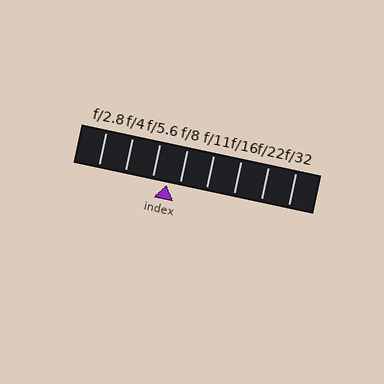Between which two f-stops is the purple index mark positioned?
The index mark is between f/5.6 and f/8.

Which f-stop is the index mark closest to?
The index mark is closest to f/8.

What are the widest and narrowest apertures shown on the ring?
The widest aperture shown is f/2.8 and the narrowest is f/32.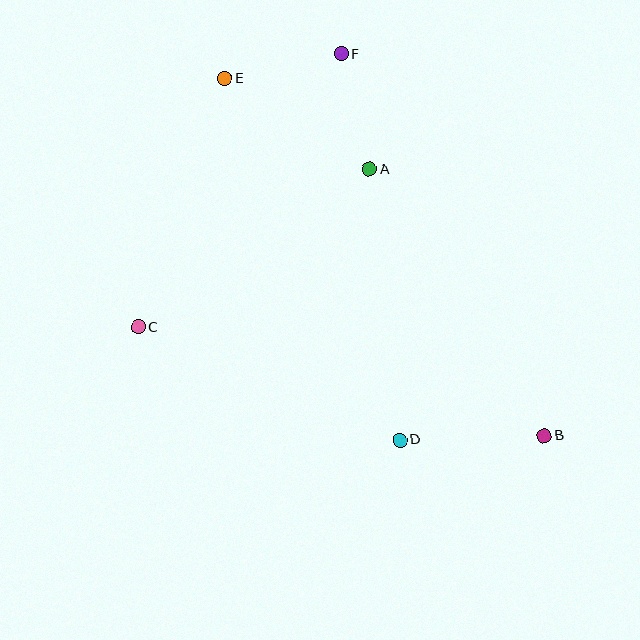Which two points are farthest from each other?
Points B and E are farthest from each other.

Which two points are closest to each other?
Points A and F are closest to each other.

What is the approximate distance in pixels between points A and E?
The distance between A and E is approximately 171 pixels.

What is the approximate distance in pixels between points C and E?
The distance between C and E is approximately 263 pixels.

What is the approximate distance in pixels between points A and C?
The distance between A and C is approximately 280 pixels.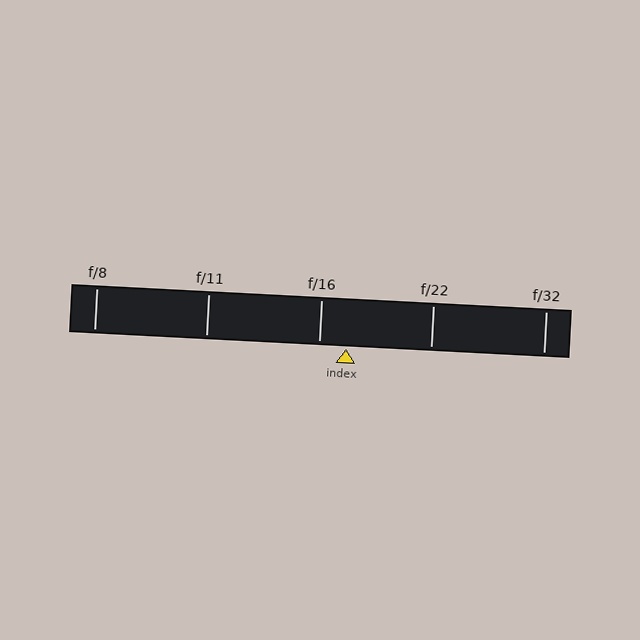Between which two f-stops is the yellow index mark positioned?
The index mark is between f/16 and f/22.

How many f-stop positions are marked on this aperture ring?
There are 5 f-stop positions marked.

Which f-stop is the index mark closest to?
The index mark is closest to f/16.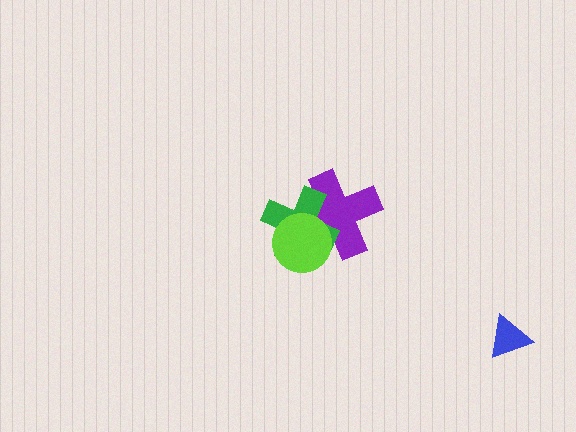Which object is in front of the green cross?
The lime circle is in front of the green cross.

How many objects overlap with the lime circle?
2 objects overlap with the lime circle.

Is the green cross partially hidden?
Yes, it is partially covered by another shape.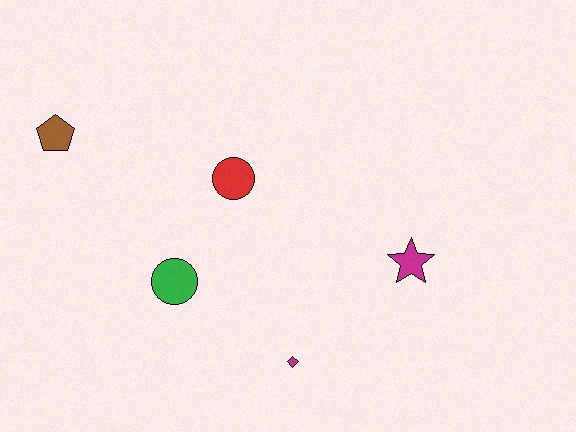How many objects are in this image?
There are 5 objects.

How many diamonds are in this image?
There is 1 diamond.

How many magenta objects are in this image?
There are 2 magenta objects.